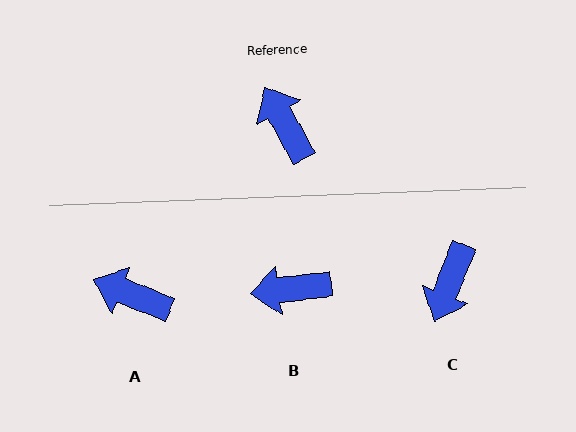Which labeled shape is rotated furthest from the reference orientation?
C, about 129 degrees away.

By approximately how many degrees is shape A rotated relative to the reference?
Approximately 39 degrees counter-clockwise.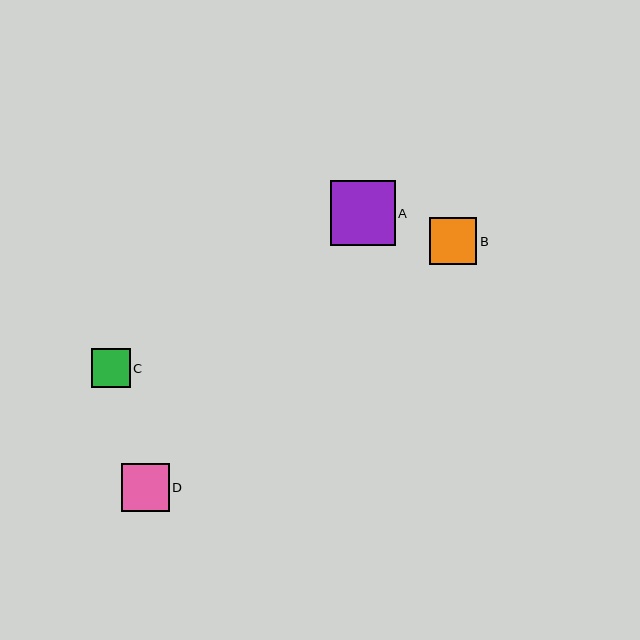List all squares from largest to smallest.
From largest to smallest: A, D, B, C.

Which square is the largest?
Square A is the largest with a size of approximately 65 pixels.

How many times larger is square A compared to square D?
Square A is approximately 1.4 times the size of square D.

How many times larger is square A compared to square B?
Square A is approximately 1.4 times the size of square B.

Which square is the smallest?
Square C is the smallest with a size of approximately 39 pixels.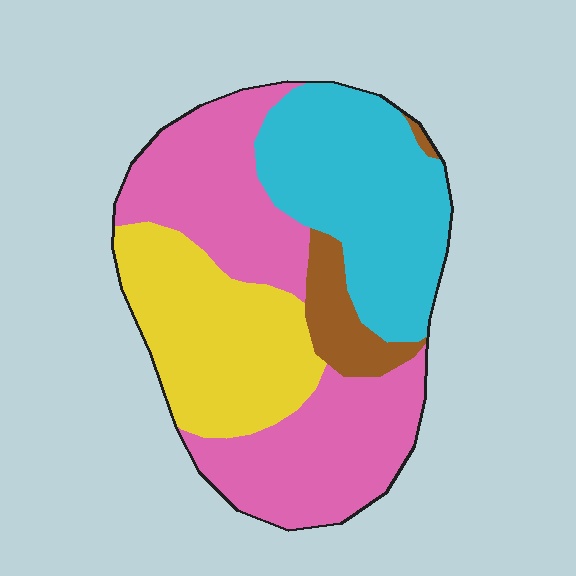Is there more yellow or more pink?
Pink.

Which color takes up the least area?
Brown, at roughly 5%.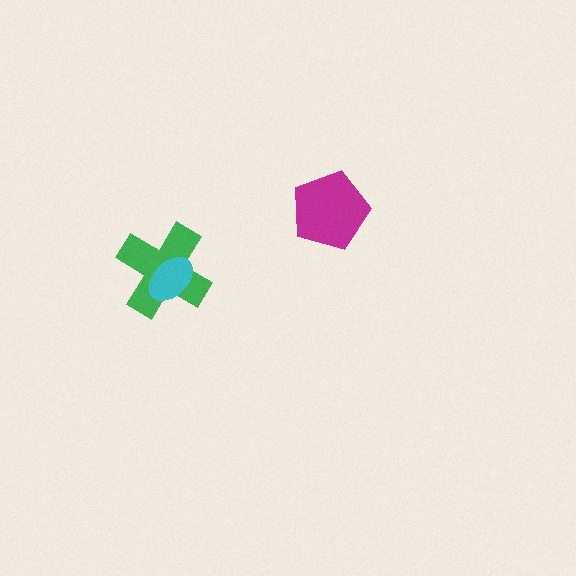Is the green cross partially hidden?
Yes, it is partially covered by another shape.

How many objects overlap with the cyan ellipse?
1 object overlaps with the cyan ellipse.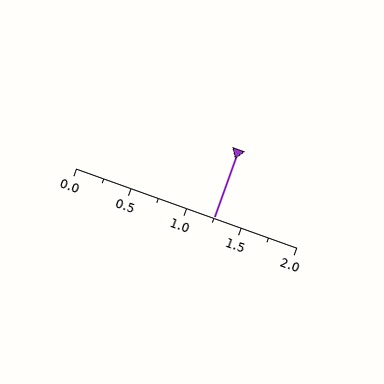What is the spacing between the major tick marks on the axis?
The major ticks are spaced 0.5 apart.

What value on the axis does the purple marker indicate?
The marker indicates approximately 1.25.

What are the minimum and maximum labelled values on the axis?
The axis runs from 0.0 to 2.0.